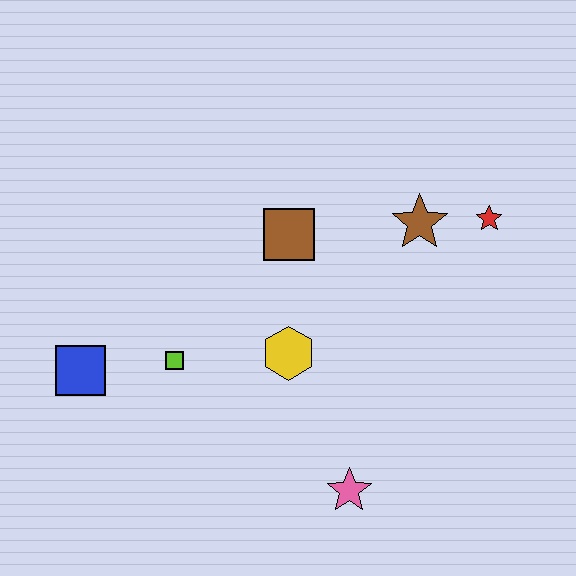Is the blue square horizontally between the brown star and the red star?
No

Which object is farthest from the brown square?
The pink star is farthest from the brown square.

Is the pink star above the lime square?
No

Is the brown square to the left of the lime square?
No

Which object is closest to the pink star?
The yellow hexagon is closest to the pink star.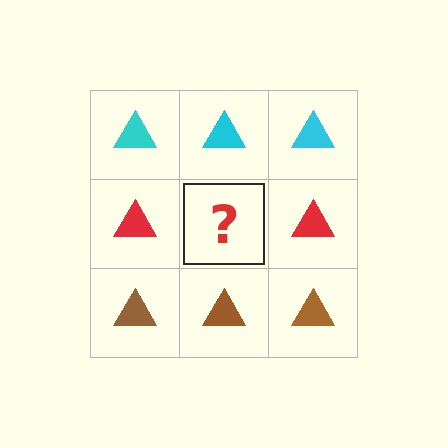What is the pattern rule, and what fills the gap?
The rule is that each row has a consistent color. The gap should be filled with a red triangle.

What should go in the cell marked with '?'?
The missing cell should contain a red triangle.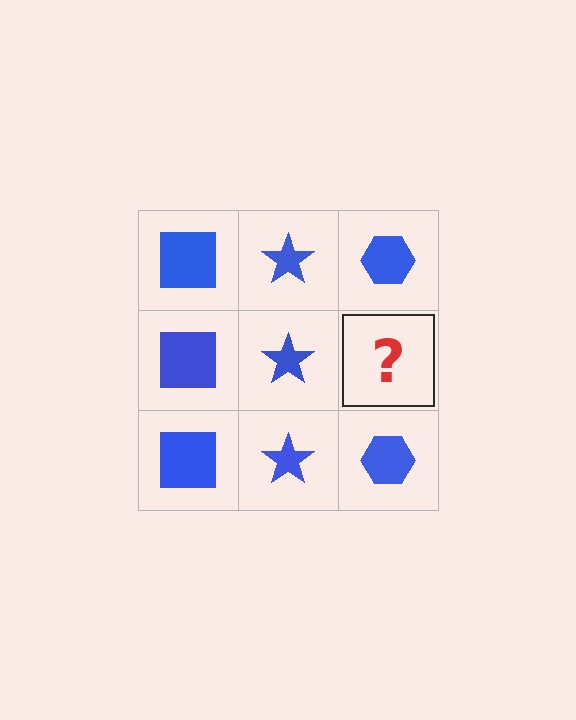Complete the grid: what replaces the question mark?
The question mark should be replaced with a blue hexagon.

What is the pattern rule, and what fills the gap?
The rule is that each column has a consistent shape. The gap should be filled with a blue hexagon.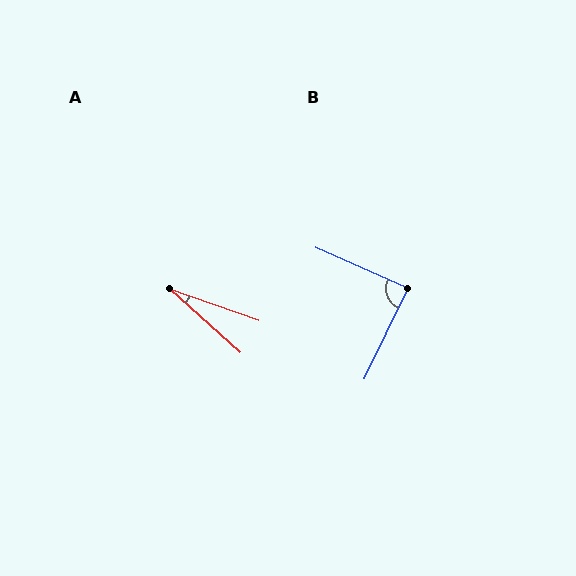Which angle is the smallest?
A, at approximately 22 degrees.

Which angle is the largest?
B, at approximately 88 degrees.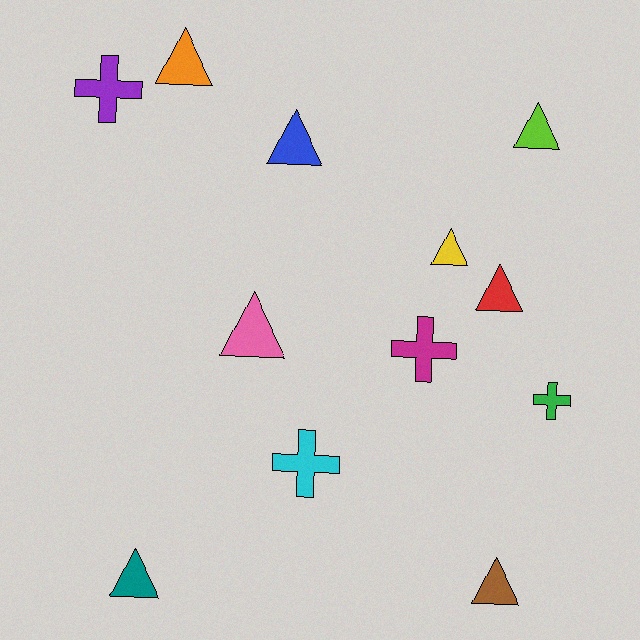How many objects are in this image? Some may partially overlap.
There are 12 objects.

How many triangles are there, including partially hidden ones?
There are 8 triangles.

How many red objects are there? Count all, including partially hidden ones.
There is 1 red object.